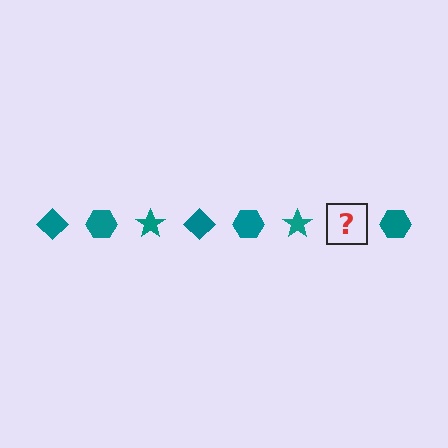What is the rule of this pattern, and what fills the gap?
The rule is that the pattern cycles through diamond, hexagon, star shapes in teal. The gap should be filled with a teal diamond.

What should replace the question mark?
The question mark should be replaced with a teal diamond.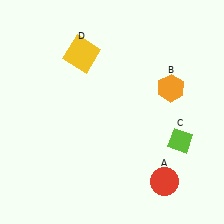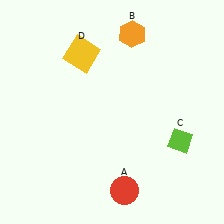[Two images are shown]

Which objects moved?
The objects that moved are: the red circle (A), the orange hexagon (B).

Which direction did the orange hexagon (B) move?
The orange hexagon (B) moved up.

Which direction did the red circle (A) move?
The red circle (A) moved left.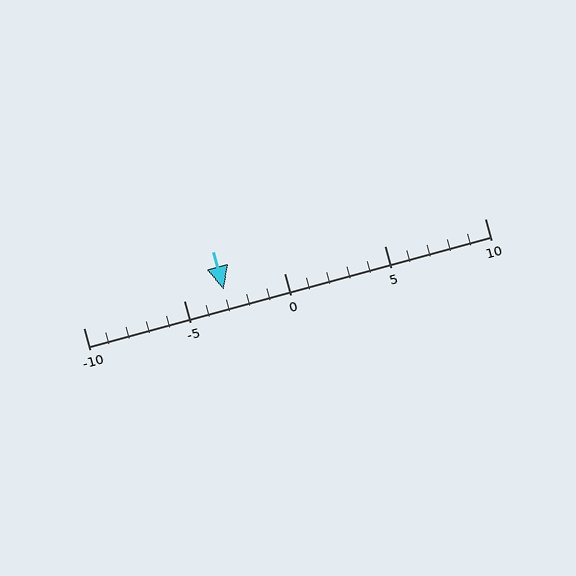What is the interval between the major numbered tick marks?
The major tick marks are spaced 5 units apart.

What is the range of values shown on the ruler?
The ruler shows values from -10 to 10.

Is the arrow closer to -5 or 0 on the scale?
The arrow is closer to -5.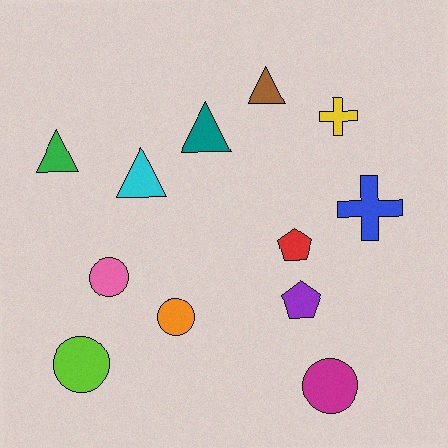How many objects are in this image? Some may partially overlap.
There are 12 objects.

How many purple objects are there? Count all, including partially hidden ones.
There is 1 purple object.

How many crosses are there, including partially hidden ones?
There are 2 crosses.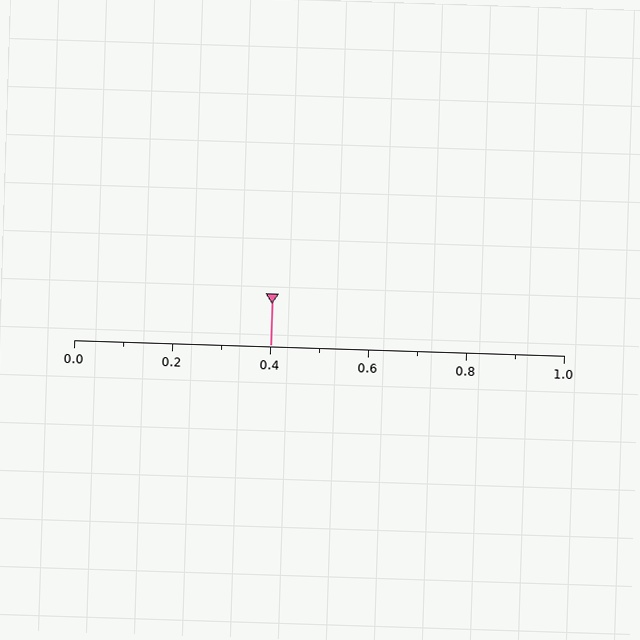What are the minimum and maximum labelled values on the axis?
The axis runs from 0.0 to 1.0.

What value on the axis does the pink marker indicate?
The marker indicates approximately 0.4.